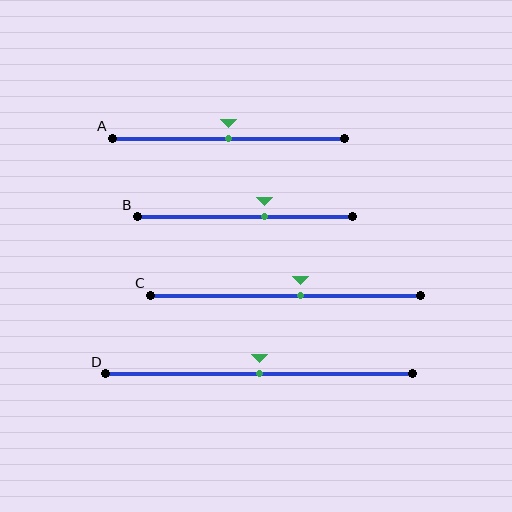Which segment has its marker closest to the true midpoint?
Segment A has its marker closest to the true midpoint.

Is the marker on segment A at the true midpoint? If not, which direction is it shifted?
Yes, the marker on segment A is at the true midpoint.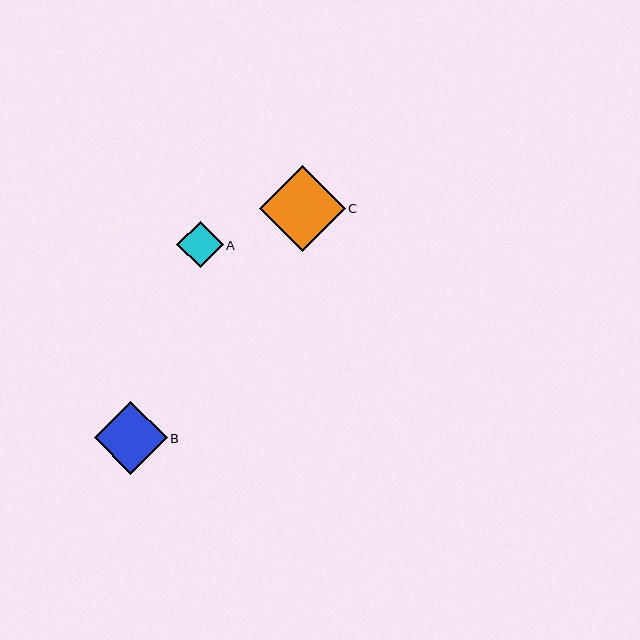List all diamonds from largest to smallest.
From largest to smallest: C, B, A.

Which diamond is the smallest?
Diamond A is the smallest with a size of approximately 47 pixels.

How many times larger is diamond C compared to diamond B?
Diamond C is approximately 1.2 times the size of diamond B.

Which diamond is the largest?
Diamond C is the largest with a size of approximately 86 pixels.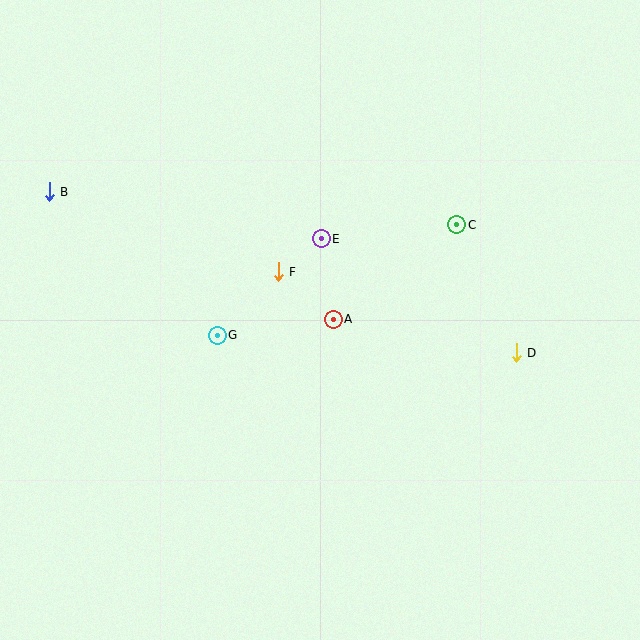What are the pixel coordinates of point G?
Point G is at (217, 335).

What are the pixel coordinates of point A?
Point A is at (333, 319).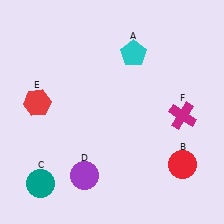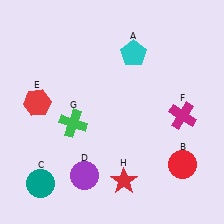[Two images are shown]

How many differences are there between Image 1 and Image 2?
There are 2 differences between the two images.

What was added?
A green cross (G), a red star (H) were added in Image 2.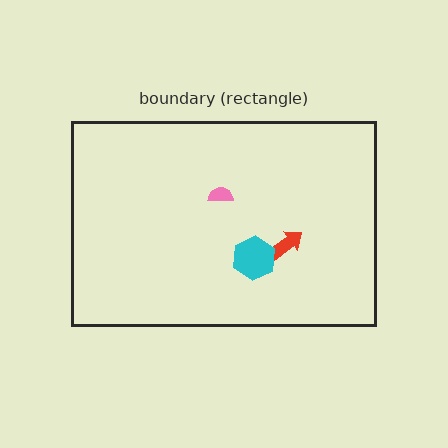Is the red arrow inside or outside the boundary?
Inside.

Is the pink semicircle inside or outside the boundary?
Inside.